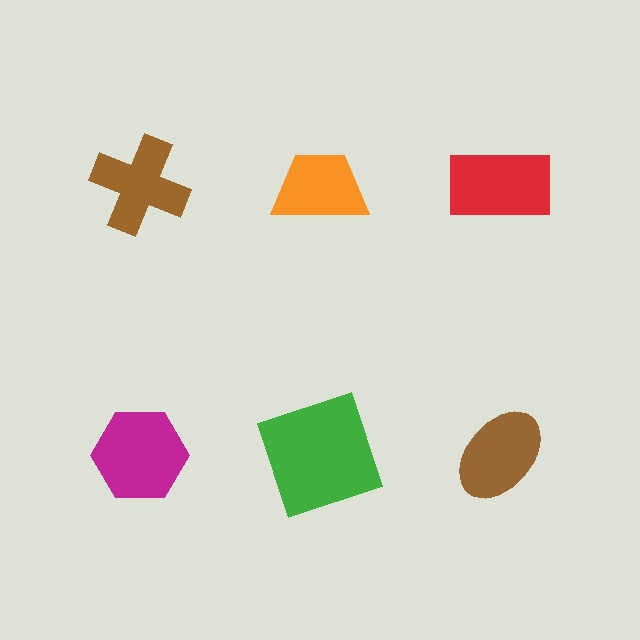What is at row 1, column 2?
An orange trapezoid.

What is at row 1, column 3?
A red rectangle.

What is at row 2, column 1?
A magenta hexagon.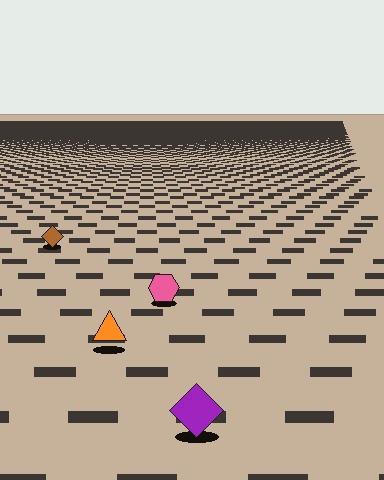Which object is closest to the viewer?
The purple diamond is closest. The texture marks near it are larger and more spread out.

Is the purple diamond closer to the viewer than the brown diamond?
Yes. The purple diamond is closer — you can tell from the texture gradient: the ground texture is coarser near it.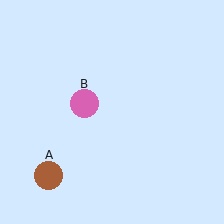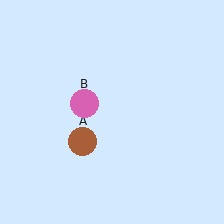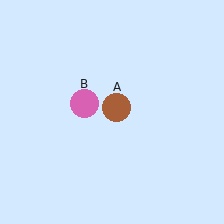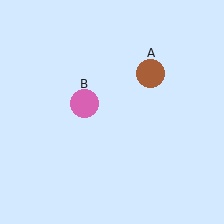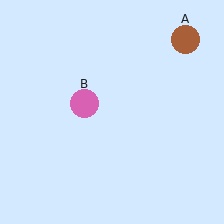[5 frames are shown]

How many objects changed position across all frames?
1 object changed position: brown circle (object A).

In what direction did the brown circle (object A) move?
The brown circle (object A) moved up and to the right.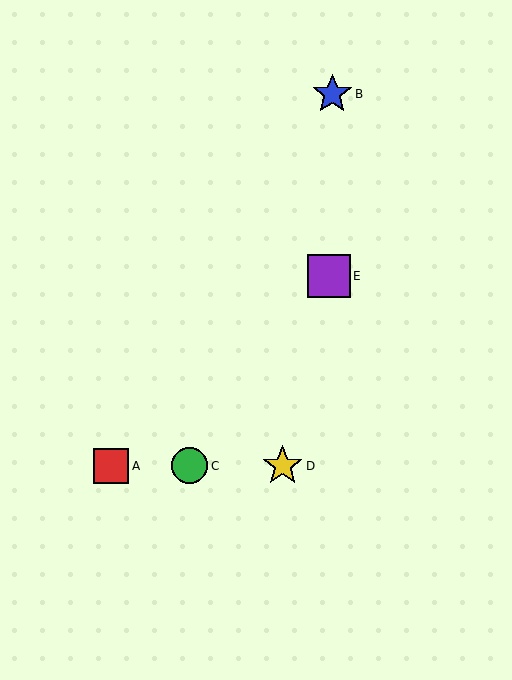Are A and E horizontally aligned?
No, A is at y≈466 and E is at y≈276.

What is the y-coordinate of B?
Object B is at y≈94.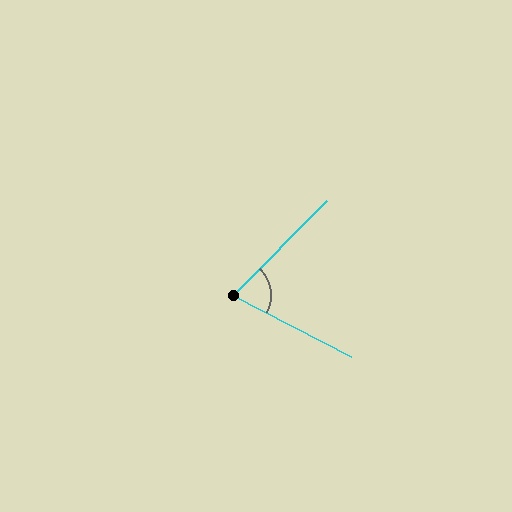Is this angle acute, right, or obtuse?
It is acute.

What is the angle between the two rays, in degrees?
Approximately 72 degrees.